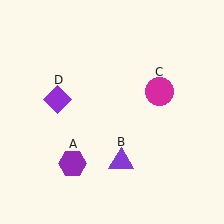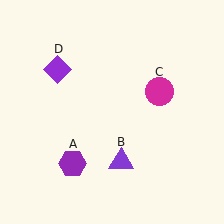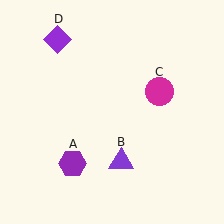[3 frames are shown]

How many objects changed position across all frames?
1 object changed position: purple diamond (object D).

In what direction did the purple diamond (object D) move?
The purple diamond (object D) moved up.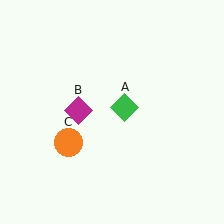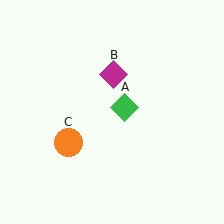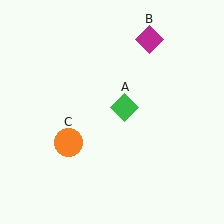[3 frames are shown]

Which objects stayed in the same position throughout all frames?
Green diamond (object A) and orange circle (object C) remained stationary.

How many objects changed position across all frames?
1 object changed position: magenta diamond (object B).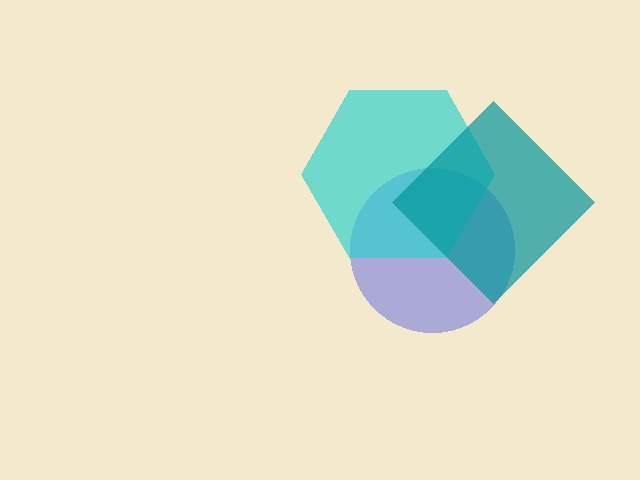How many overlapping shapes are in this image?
There are 3 overlapping shapes in the image.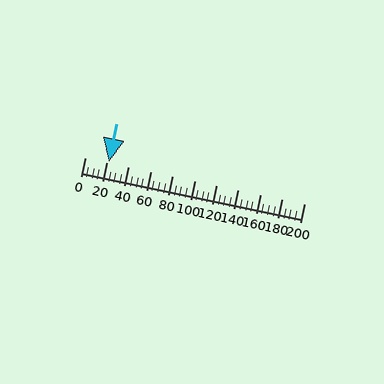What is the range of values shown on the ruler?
The ruler shows values from 0 to 200.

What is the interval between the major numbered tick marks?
The major tick marks are spaced 20 units apart.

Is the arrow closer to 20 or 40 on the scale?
The arrow is closer to 20.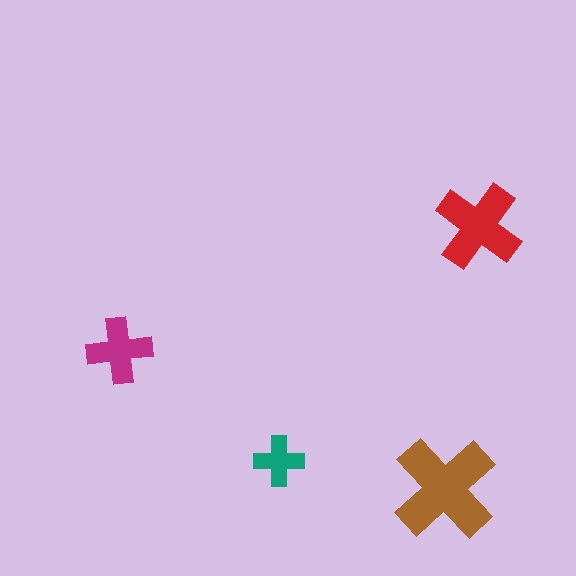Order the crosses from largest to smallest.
the brown one, the red one, the magenta one, the teal one.